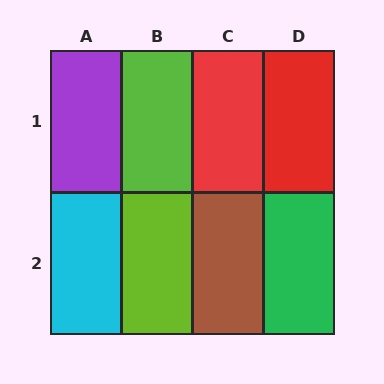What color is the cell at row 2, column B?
Lime.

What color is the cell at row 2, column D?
Green.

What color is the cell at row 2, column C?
Brown.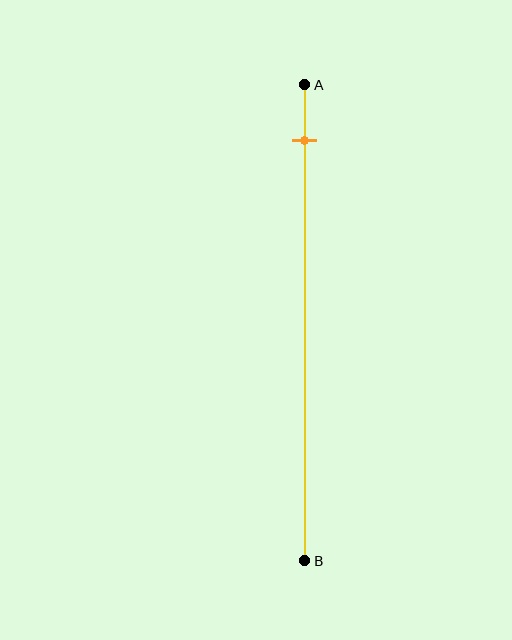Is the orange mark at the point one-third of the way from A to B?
No, the mark is at about 10% from A, not at the 33% one-third point.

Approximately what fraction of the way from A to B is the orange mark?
The orange mark is approximately 10% of the way from A to B.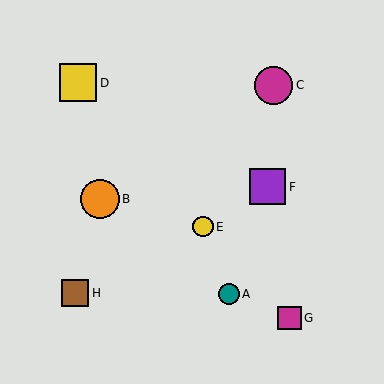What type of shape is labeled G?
Shape G is a magenta square.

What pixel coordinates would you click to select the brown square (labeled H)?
Click at (75, 293) to select the brown square H.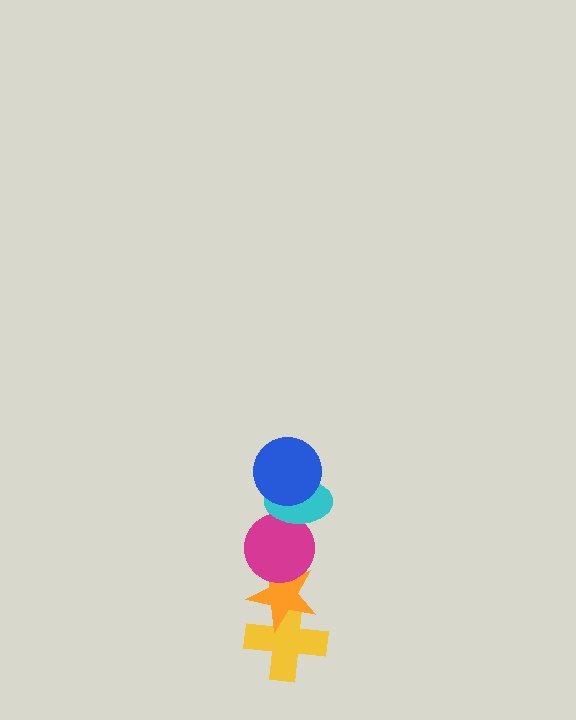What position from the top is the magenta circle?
The magenta circle is 3rd from the top.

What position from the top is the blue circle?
The blue circle is 1st from the top.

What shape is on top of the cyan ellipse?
The blue circle is on top of the cyan ellipse.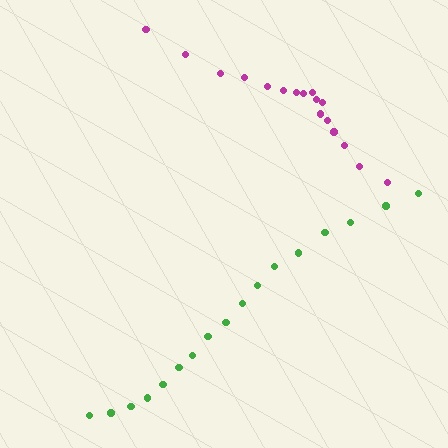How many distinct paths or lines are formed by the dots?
There are 2 distinct paths.